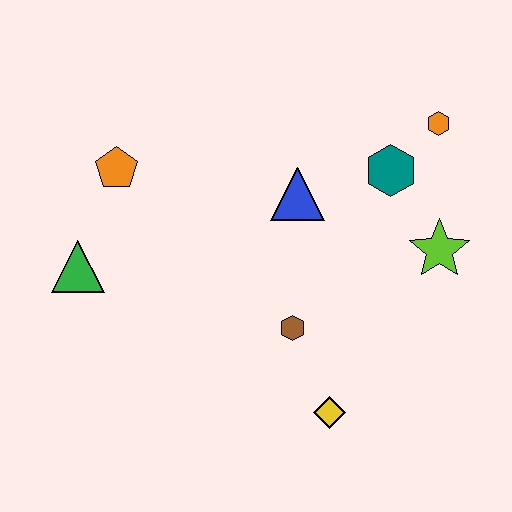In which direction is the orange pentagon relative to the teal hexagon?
The orange pentagon is to the left of the teal hexagon.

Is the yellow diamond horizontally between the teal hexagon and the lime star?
No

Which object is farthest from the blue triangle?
The green triangle is farthest from the blue triangle.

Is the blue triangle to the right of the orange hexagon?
No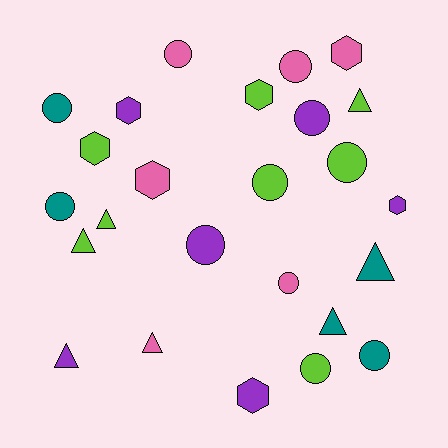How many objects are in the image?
There are 25 objects.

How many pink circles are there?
There are 3 pink circles.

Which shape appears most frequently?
Circle, with 11 objects.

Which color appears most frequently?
Lime, with 8 objects.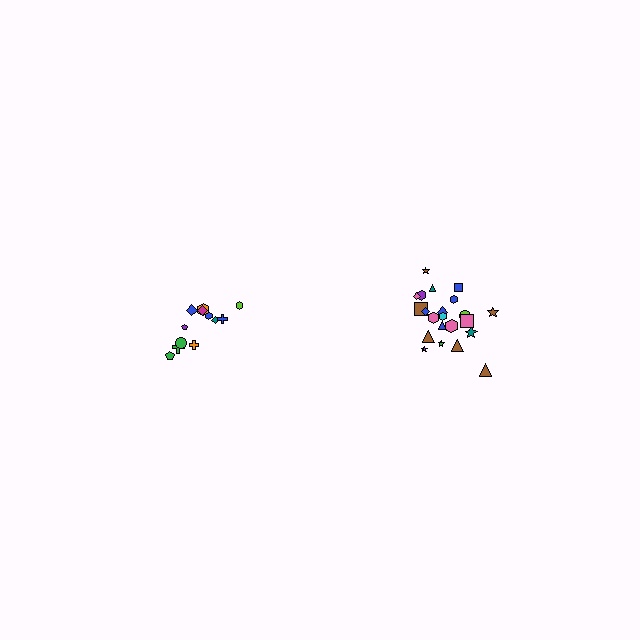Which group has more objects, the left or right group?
The right group.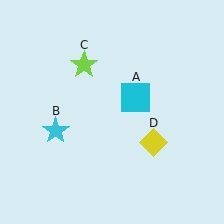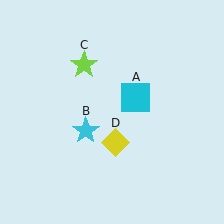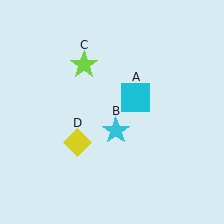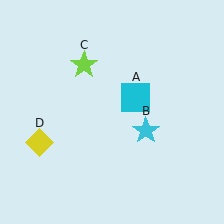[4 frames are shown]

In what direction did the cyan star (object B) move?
The cyan star (object B) moved right.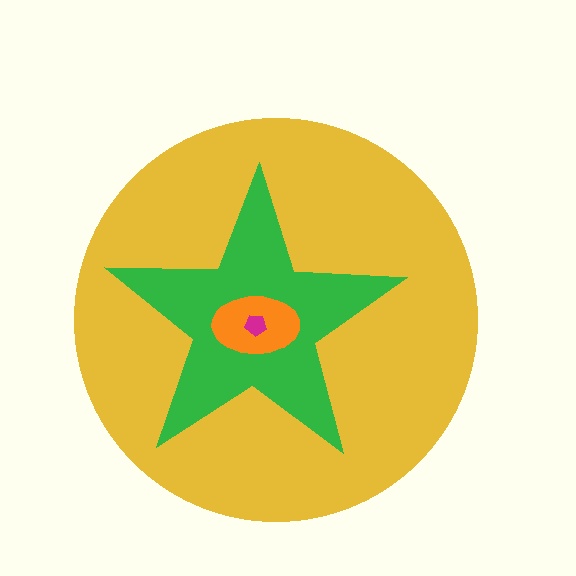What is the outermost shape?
The yellow circle.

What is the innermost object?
The magenta pentagon.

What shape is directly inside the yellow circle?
The green star.